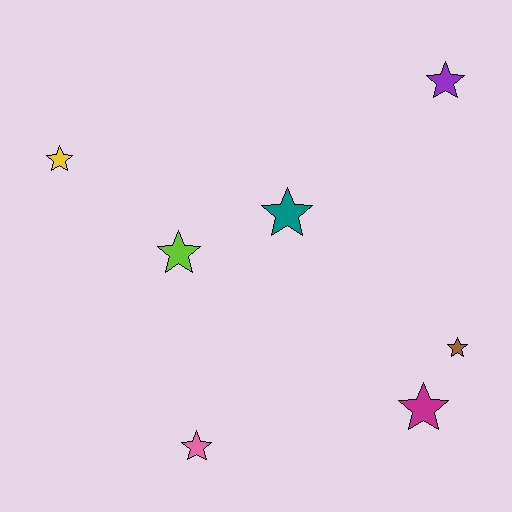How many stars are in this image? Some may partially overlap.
There are 7 stars.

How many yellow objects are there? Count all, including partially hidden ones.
There is 1 yellow object.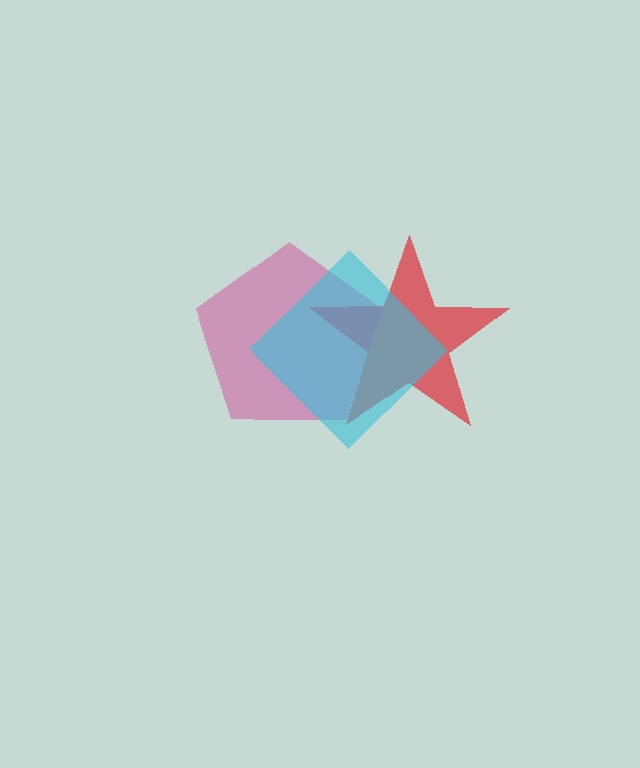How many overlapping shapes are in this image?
There are 3 overlapping shapes in the image.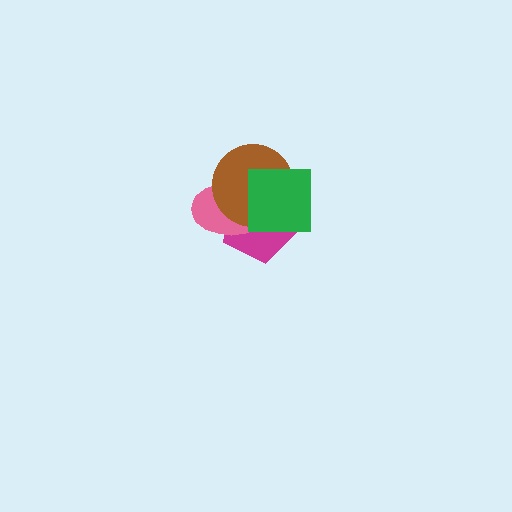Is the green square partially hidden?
No, no other shape covers it.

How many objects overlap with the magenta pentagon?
3 objects overlap with the magenta pentagon.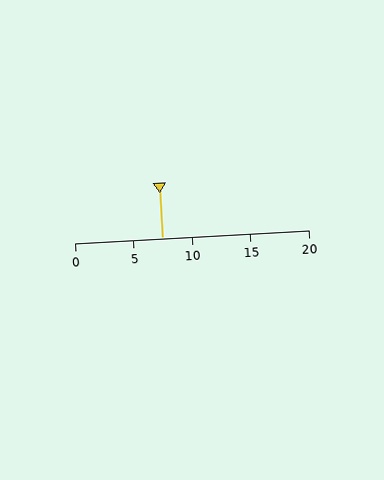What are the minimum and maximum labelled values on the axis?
The axis runs from 0 to 20.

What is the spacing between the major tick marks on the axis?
The major ticks are spaced 5 apart.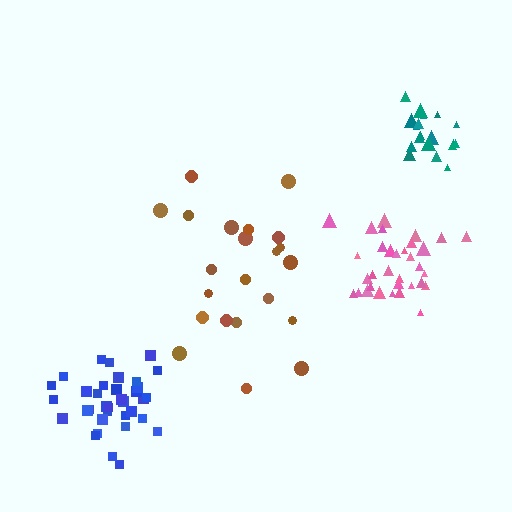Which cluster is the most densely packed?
Pink.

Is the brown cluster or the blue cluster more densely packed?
Blue.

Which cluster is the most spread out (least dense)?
Brown.